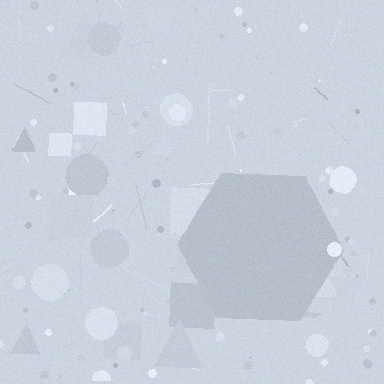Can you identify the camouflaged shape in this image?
The camouflaged shape is a hexagon.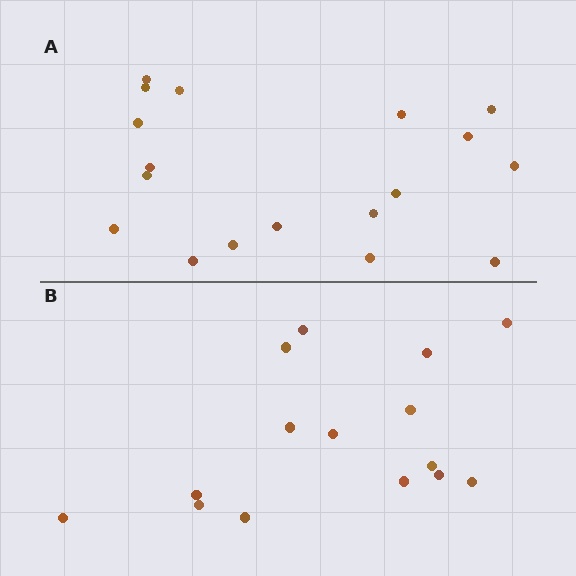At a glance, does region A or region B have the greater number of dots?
Region A (the top region) has more dots.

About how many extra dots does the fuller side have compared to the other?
Region A has just a few more — roughly 2 or 3 more dots than region B.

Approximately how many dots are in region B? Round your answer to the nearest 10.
About 20 dots. (The exact count is 15, which rounds to 20.)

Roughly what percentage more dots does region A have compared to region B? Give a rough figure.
About 20% more.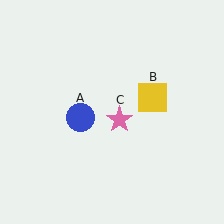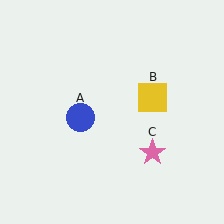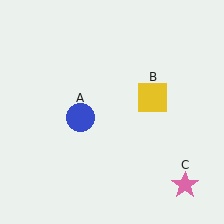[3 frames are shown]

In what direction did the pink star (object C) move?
The pink star (object C) moved down and to the right.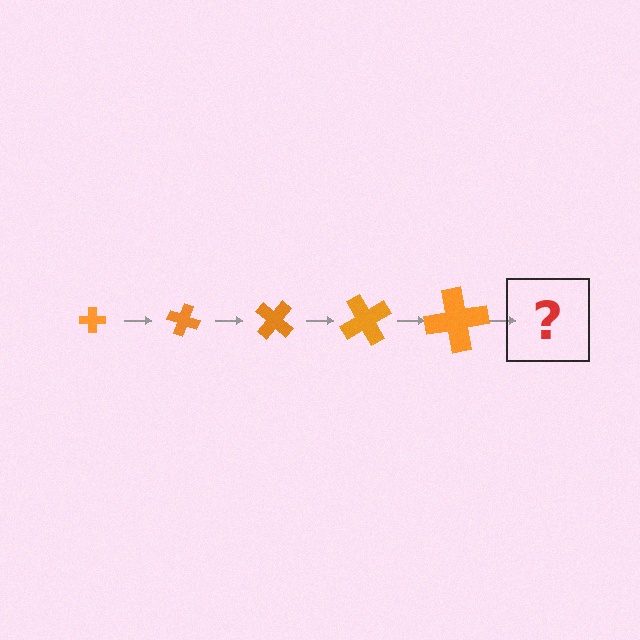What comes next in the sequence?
The next element should be a cross, larger than the previous one and rotated 100 degrees from the start.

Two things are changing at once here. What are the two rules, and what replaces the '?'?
The two rules are that the cross grows larger each step and it rotates 20 degrees each step. The '?' should be a cross, larger than the previous one and rotated 100 degrees from the start.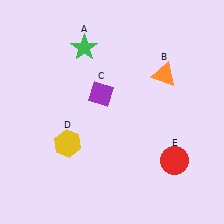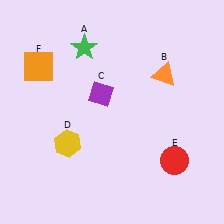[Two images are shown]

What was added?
An orange square (F) was added in Image 2.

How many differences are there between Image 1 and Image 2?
There is 1 difference between the two images.